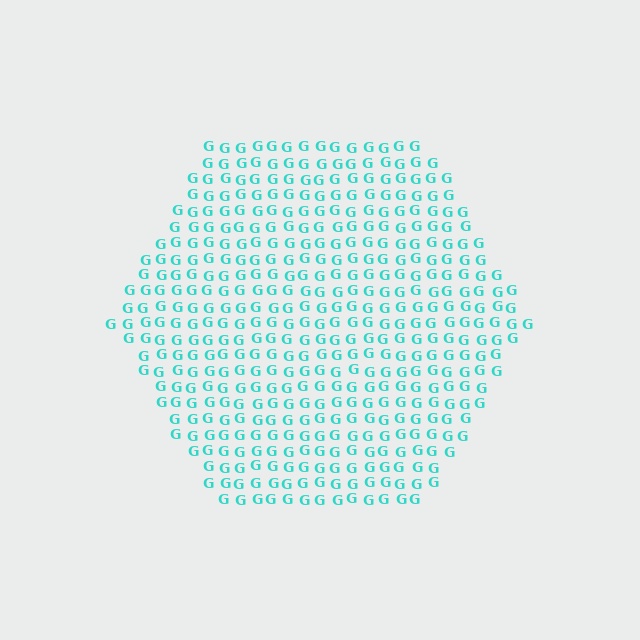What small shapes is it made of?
It is made of small letter G's.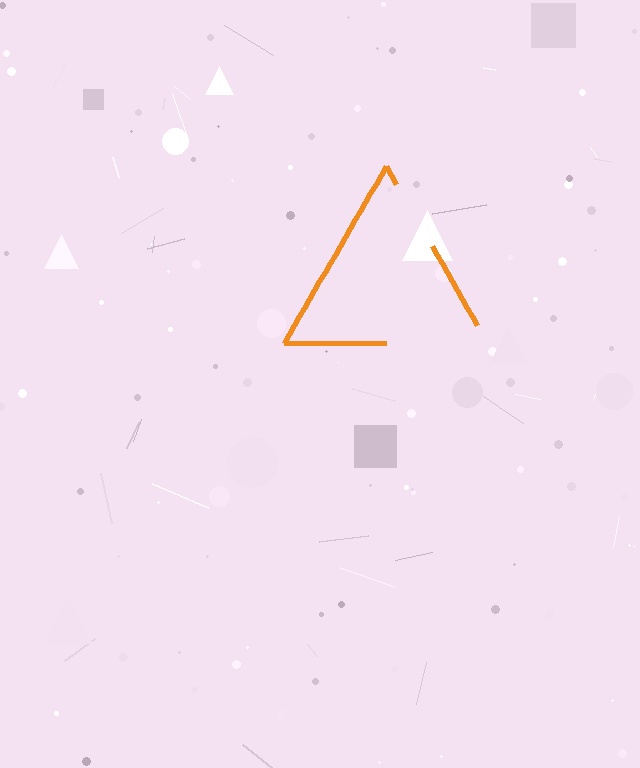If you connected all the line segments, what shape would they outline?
They would outline a triangle.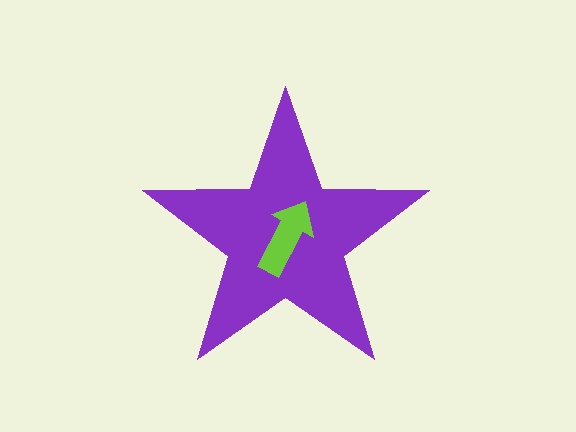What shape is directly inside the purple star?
The lime arrow.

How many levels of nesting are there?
2.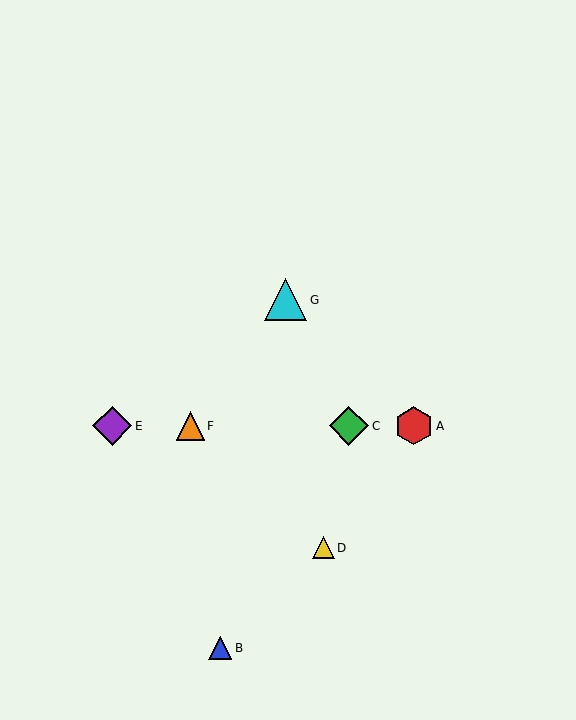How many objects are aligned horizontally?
4 objects (A, C, E, F) are aligned horizontally.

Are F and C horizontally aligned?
Yes, both are at y≈426.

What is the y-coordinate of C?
Object C is at y≈426.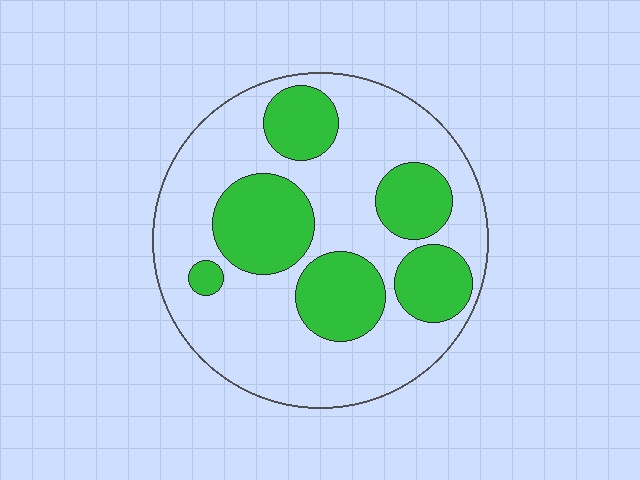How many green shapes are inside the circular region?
6.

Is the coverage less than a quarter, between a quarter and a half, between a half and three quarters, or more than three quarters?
Between a quarter and a half.